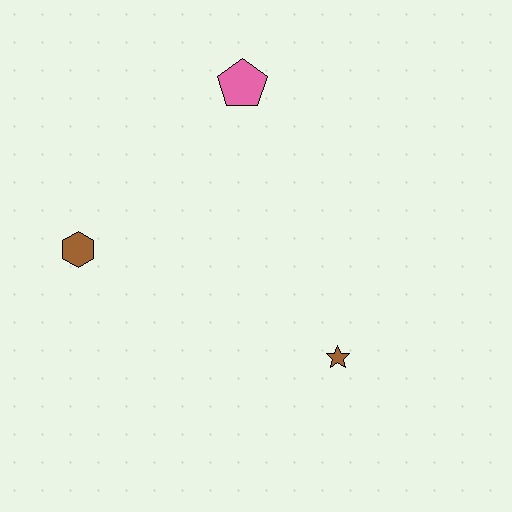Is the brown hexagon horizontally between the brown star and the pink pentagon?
No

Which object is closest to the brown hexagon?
The pink pentagon is closest to the brown hexagon.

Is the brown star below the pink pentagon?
Yes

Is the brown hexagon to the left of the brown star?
Yes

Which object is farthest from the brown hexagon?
The brown star is farthest from the brown hexagon.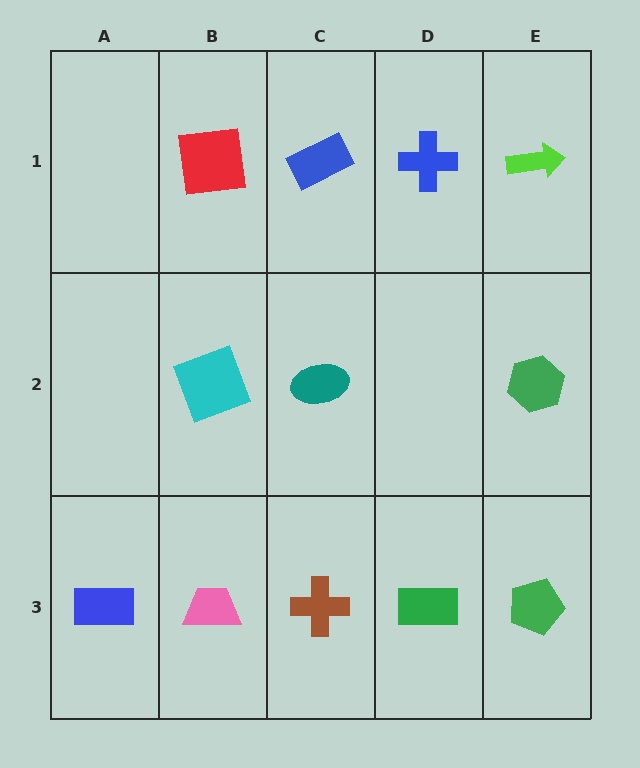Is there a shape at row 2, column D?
No, that cell is empty.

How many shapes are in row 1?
4 shapes.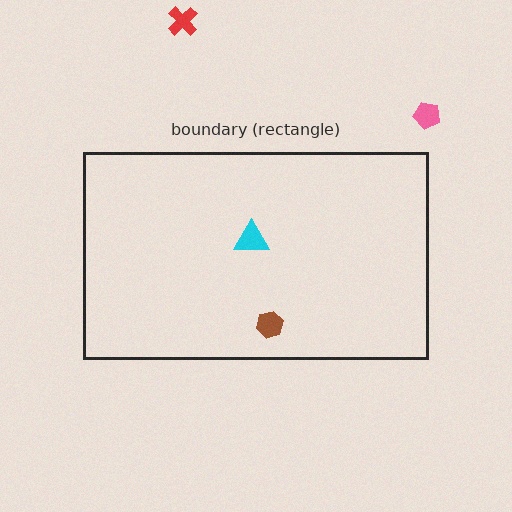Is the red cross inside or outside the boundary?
Outside.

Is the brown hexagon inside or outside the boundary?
Inside.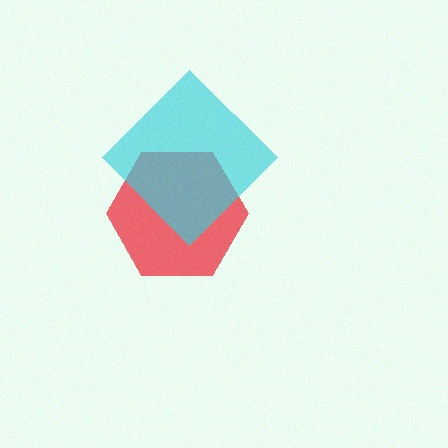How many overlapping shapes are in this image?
There are 2 overlapping shapes in the image.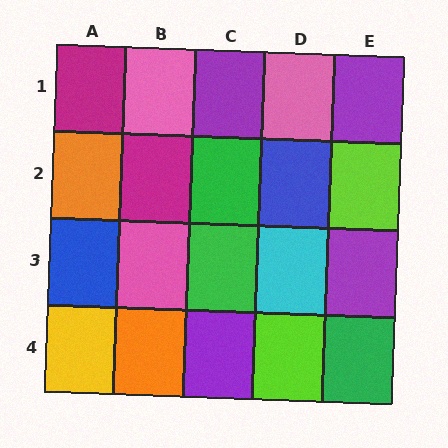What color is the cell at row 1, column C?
Purple.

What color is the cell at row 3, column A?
Blue.